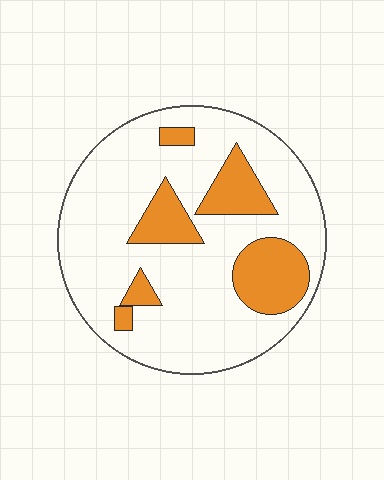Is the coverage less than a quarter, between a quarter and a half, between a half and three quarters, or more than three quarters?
Less than a quarter.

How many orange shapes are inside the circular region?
6.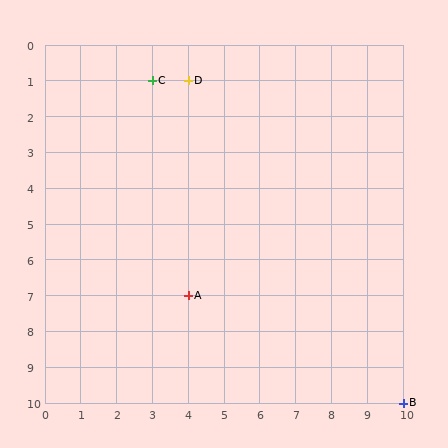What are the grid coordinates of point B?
Point B is at grid coordinates (10, 10).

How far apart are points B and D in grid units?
Points B and D are 6 columns and 9 rows apart (about 10.8 grid units diagonally).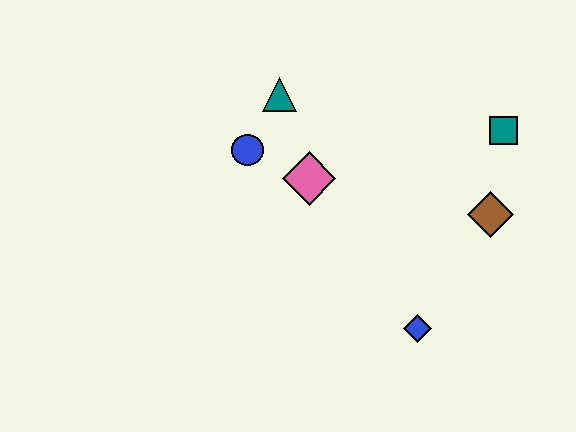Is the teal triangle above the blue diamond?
Yes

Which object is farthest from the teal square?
The blue circle is farthest from the teal square.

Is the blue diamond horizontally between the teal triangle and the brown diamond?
Yes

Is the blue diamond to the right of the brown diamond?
No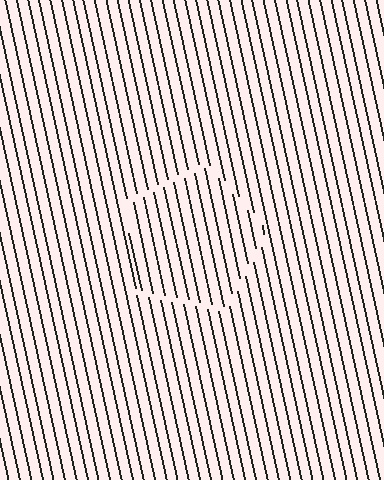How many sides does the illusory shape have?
5 sides — the line-ends trace a pentagon.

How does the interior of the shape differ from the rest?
The interior of the shape contains the same grating, shifted by half a period — the contour is defined by the phase discontinuity where line-ends from the inner and outer gratings abut.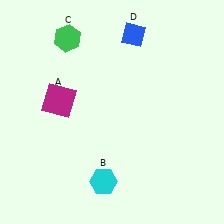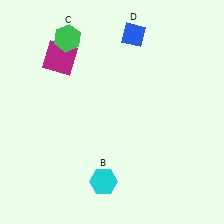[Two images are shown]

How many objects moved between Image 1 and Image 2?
1 object moved between the two images.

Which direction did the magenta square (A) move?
The magenta square (A) moved up.